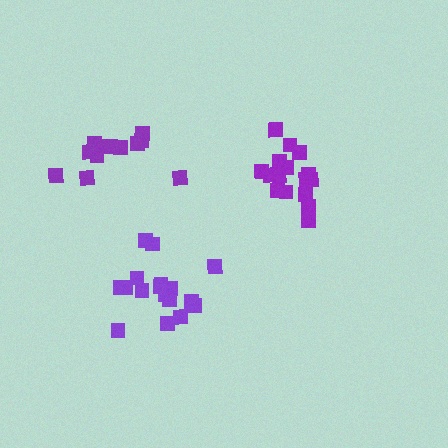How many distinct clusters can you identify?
There are 3 distinct clusters.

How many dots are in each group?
Group 1: 18 dots, Group 2: 16 dots, Group 3: 12 dots (46 total).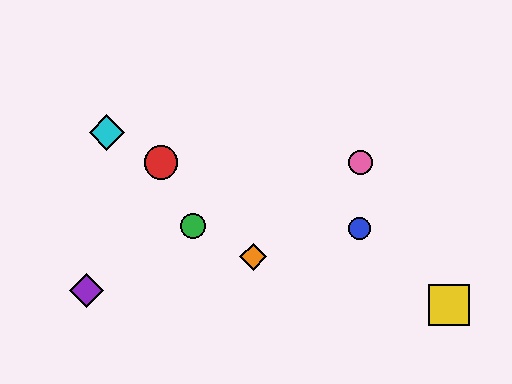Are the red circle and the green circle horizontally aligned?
No, the red circle is at y≈163 and the green circle is at y≈226.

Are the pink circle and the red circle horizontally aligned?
Yes, both are at y≈163.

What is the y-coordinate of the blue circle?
The blue circle is at y≈229.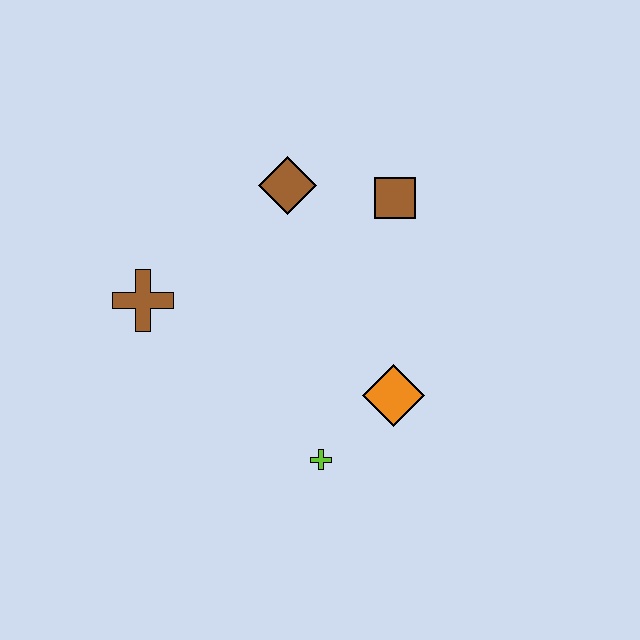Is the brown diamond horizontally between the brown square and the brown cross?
Yes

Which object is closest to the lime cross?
The orange diamond is closest to the lime cross.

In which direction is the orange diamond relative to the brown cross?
The orange diamond is to the right of the brown cross.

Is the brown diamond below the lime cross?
No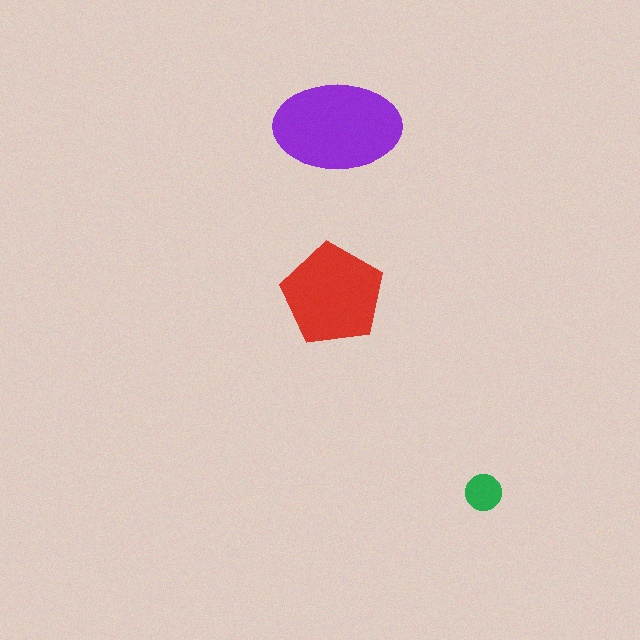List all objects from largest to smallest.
The purple ellipse, the red pentagon, the green circle.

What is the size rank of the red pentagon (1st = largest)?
2nd.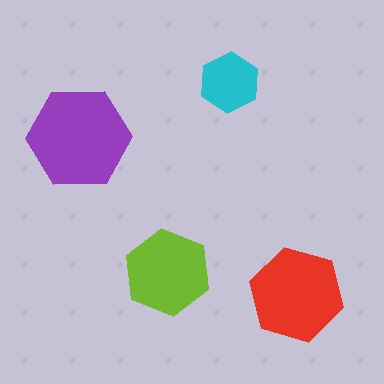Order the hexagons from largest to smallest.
the purple one, the red one, the lime one, the cyan one.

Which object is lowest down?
The red hexagon is bottommost.